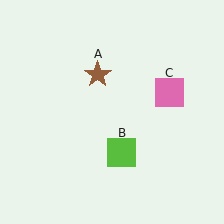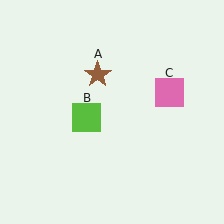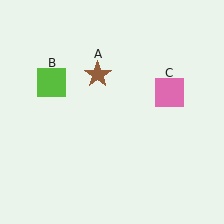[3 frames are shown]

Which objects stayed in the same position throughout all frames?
Brown star (object A) and pink square (object C) remained stationary.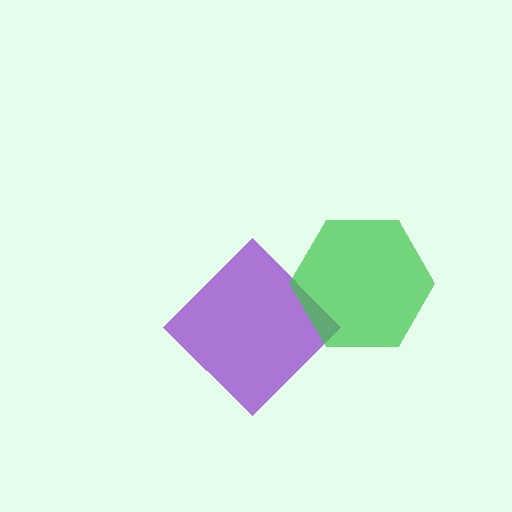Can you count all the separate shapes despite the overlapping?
Yes, there are 2 separate shapes.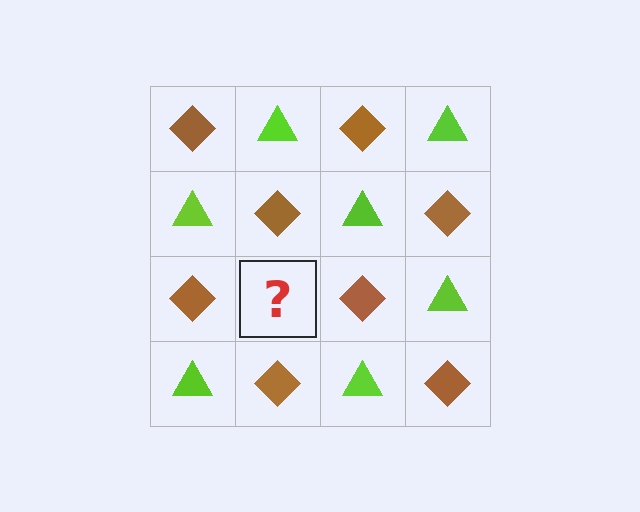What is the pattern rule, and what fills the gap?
The rule is that it alternates brown diamond and lime triangle in a checkerboard pattern. The gap should be filled with a lime triangle.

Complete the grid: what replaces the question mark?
The question mark should be replaced with a lime triangle.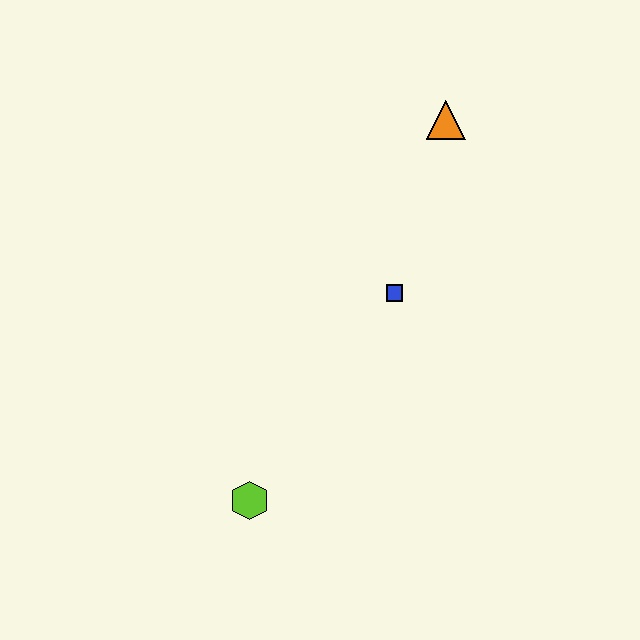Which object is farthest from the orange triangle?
The lime hexagon is farthest from the orange triangle.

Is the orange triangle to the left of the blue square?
No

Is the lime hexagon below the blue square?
Yes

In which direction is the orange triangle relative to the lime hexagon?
The orange triangle is above the lime hexagon.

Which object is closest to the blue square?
The orange triangle is closest to the blue square.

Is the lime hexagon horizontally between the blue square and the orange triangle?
No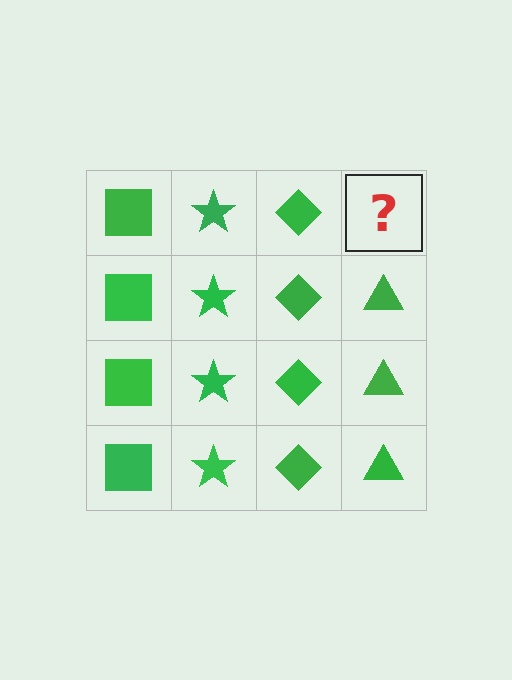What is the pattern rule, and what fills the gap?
The rule is that each column has a consistent shape. The gap should be filled with a green triangle.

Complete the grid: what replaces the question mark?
The question mark should be replaced with a green triangle.